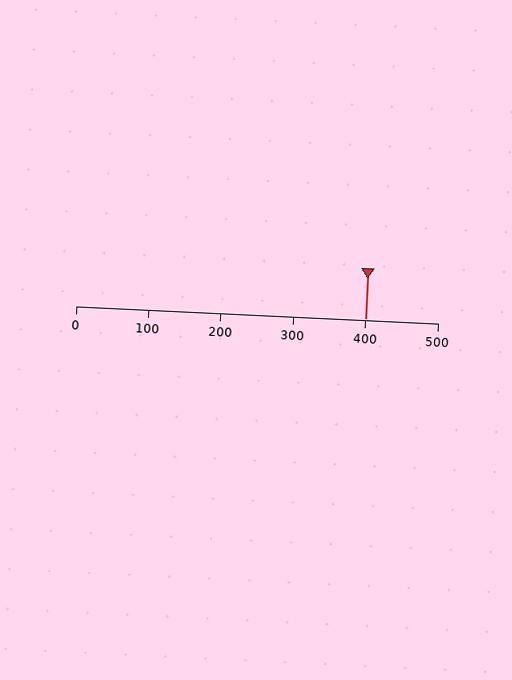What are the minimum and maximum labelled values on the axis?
The axis runs from 0 to 500.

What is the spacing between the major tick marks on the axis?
The major ticks are spaced 100 apart.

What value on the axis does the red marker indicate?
The marker indicates approximately 400.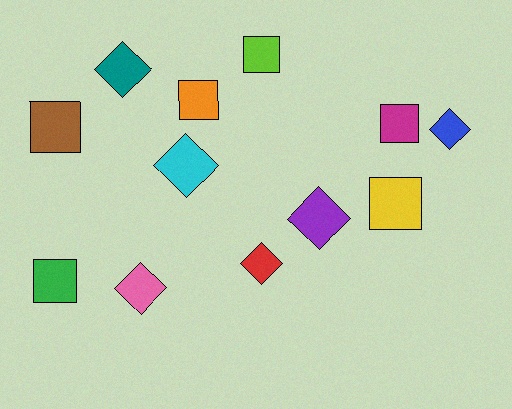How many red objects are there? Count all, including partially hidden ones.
There is 1 red object.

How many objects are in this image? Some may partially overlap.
There are 12 objects.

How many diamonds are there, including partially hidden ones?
There are 6 diamonds.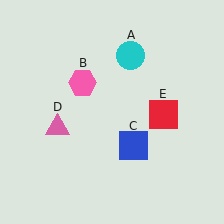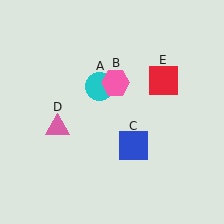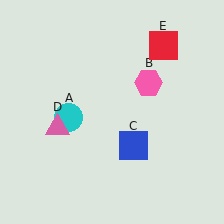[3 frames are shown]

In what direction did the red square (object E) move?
The red square (object E) moved up.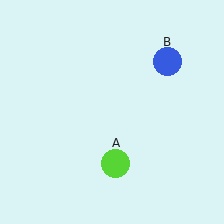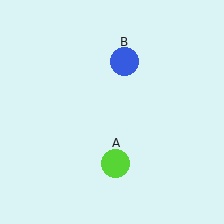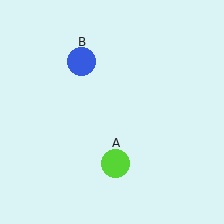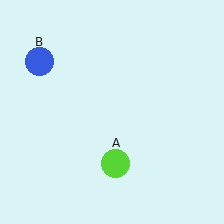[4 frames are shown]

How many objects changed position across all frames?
1 object changed position: blue circle (object B).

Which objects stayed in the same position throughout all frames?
Lime circle (object A) remained stationary.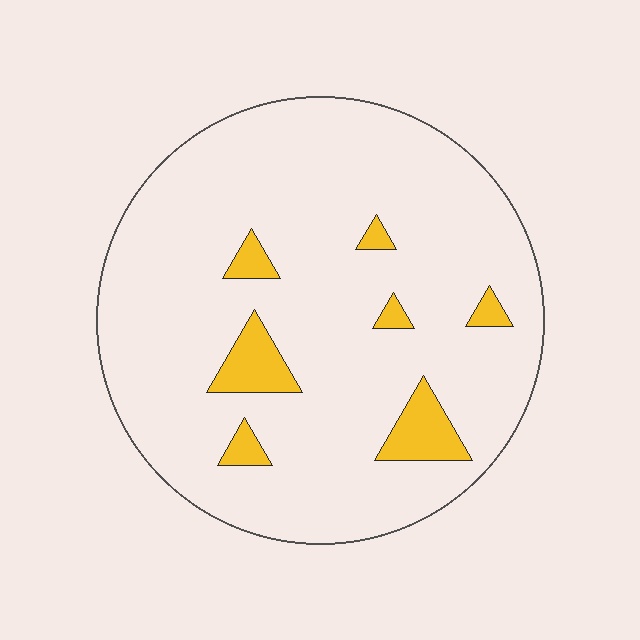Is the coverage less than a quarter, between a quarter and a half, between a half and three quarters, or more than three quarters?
Less than a quarter.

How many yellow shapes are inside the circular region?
7.